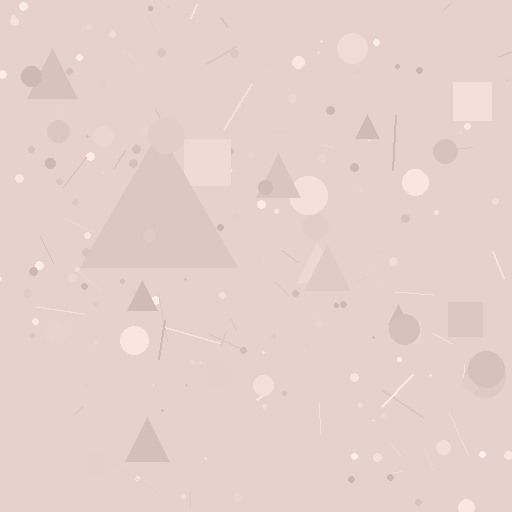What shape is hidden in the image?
A triangle is hidden in the image.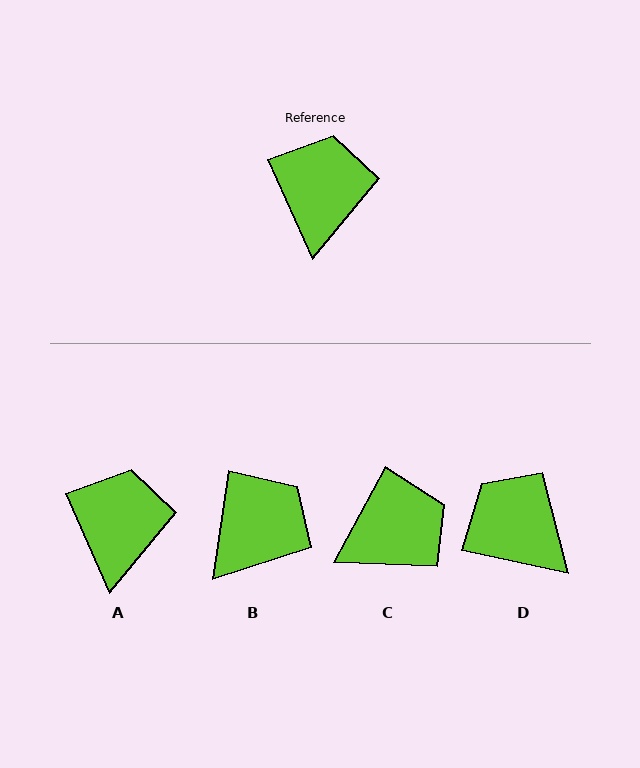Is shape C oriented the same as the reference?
No, it is off by about 52 degrees.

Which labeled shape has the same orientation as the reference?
A.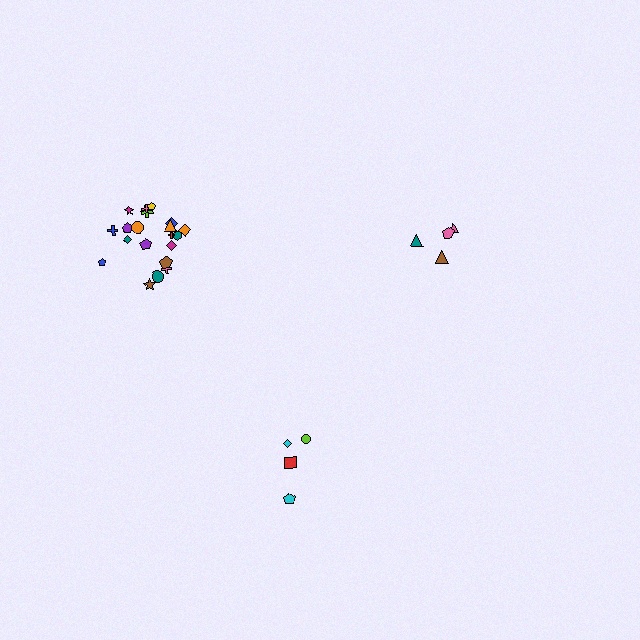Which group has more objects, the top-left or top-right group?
The top-left group.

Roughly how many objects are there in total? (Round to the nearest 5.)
Roughly 30 objects in total.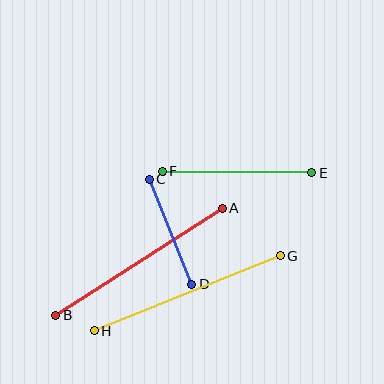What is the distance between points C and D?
The distance is approximately 113 pixels.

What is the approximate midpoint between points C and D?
The midpoint is at approximately (170, 232) pixels.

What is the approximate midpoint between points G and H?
The midpoint is at approximately (187, 293) pixels.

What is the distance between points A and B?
The distance is approximately 198 pixels.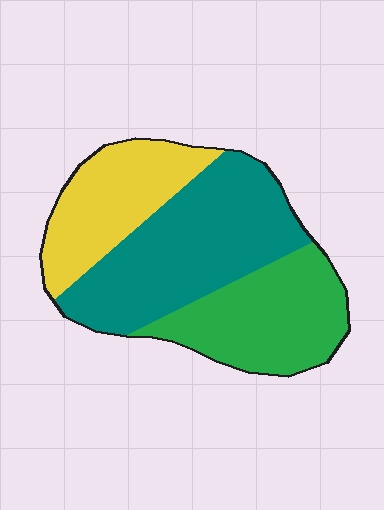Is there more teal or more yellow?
Teal.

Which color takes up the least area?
Yellow, at roughly 25%.